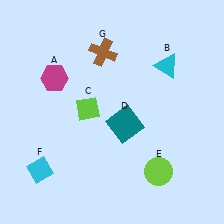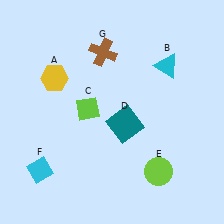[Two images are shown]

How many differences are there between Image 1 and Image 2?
There is 1 difference between the two images.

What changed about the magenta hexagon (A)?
In Image 1, A is magenta. In Image 2, it changed to yellow.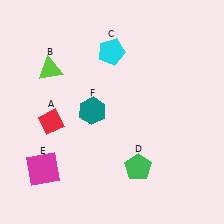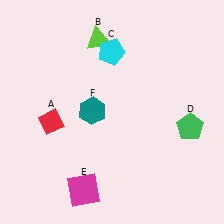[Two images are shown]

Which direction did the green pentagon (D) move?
The green pentagon (D) moved right.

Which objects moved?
The objects that moved are: the lime triangle (B), the green pentagon (D), the magenta square (E).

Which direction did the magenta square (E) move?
The magenta square (E) moved right.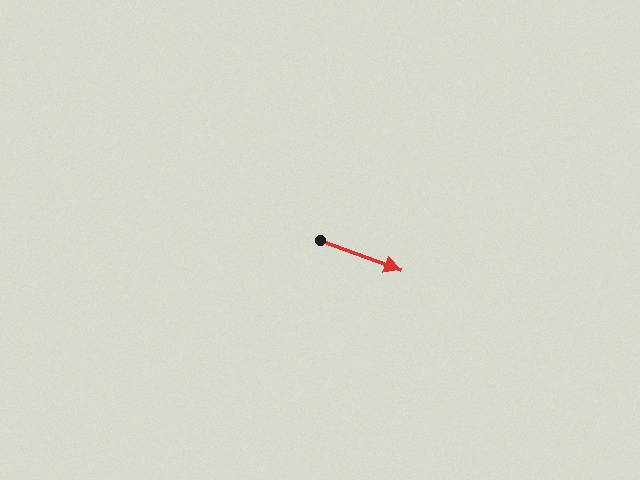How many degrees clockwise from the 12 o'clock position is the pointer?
Approximately 110 degrees.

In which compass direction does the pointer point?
East.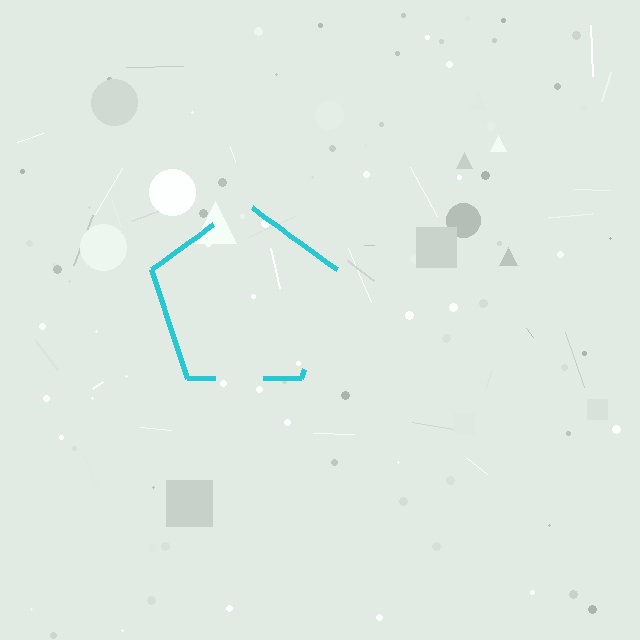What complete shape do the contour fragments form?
The contour fragments form a pentagon.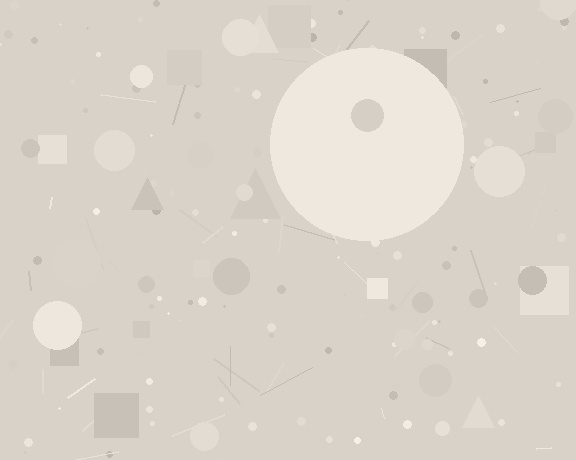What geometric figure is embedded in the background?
A circle is embedded in the background.